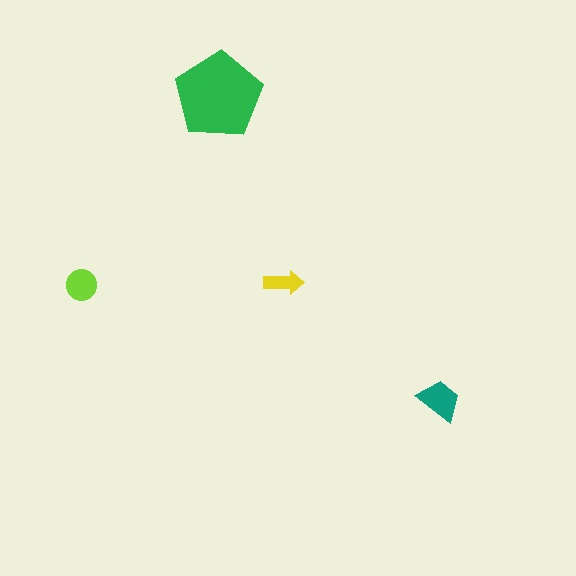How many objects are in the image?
There are 4 objects in the image.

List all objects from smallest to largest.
The yellow arrow, the lime circle, the teal trapezoid, the green pentagon.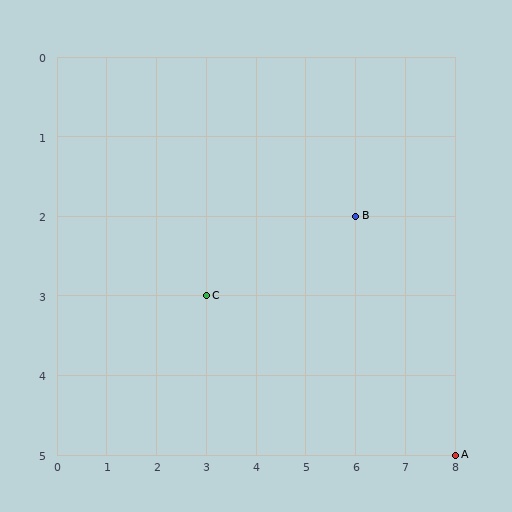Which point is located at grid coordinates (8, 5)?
Point A is at (8, 5).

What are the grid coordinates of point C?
Point C is at grid coordinates (3, 3).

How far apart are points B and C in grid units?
Points B and C are 3 columns and 1 row apart (about 3.2 grid units diagonally).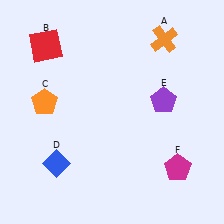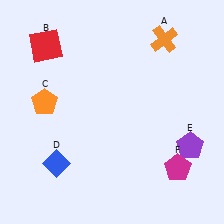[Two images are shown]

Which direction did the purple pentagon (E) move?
The purple pentagon (E) moved down.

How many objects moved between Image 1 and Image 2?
1 object moved between the two images.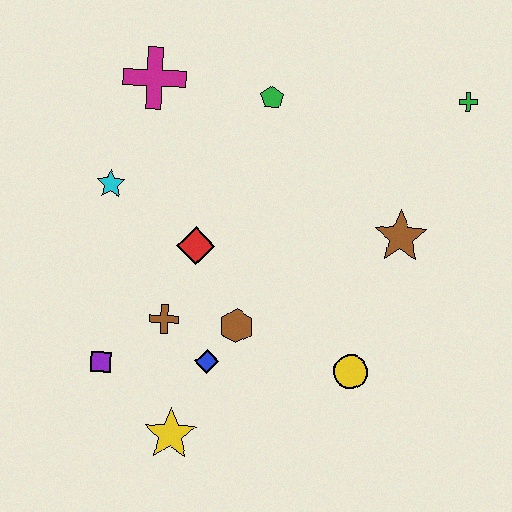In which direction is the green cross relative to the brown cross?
The green cross is to the right of the brown cross.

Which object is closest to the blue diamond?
The brown hexagon is closest to the blue diamond.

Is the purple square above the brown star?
No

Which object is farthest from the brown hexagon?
The green cross is farthest from the brown hexagon.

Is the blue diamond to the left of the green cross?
Yes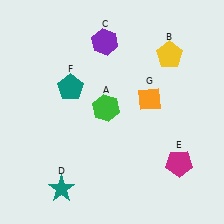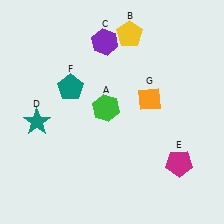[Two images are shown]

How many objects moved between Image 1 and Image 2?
2 objects moved between the two images.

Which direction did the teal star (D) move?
The teal star (D) moved up.